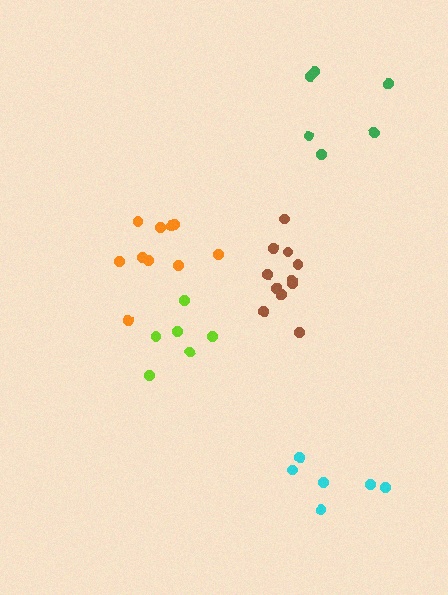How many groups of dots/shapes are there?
There are 5 groups.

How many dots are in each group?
Group 1: 10 dots, Group 2: 11 dots, Group 3: 6 dots, Group 4: 6 dots, Group 5: 6 dots (39 total).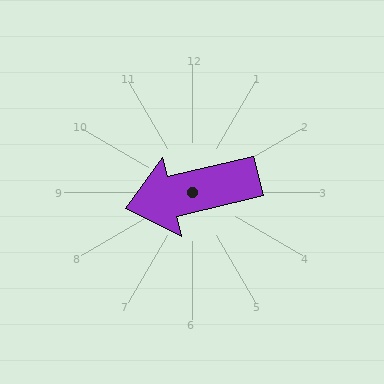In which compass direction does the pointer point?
West.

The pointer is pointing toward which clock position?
Roughly 9 o'clock.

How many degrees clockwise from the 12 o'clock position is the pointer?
Approximately 256 degrees.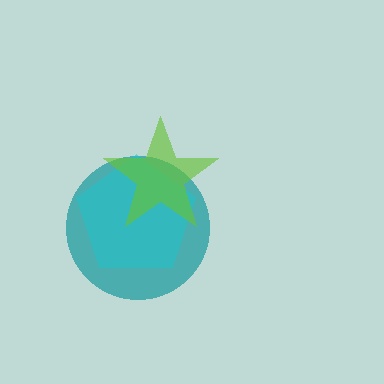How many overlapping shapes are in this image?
There are 3 overlapping shapes in the image.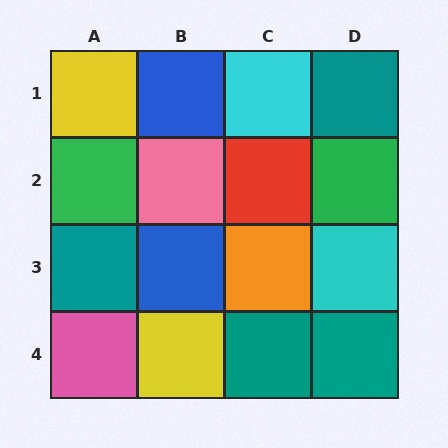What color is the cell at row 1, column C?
Cyan.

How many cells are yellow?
2 cells are yellow.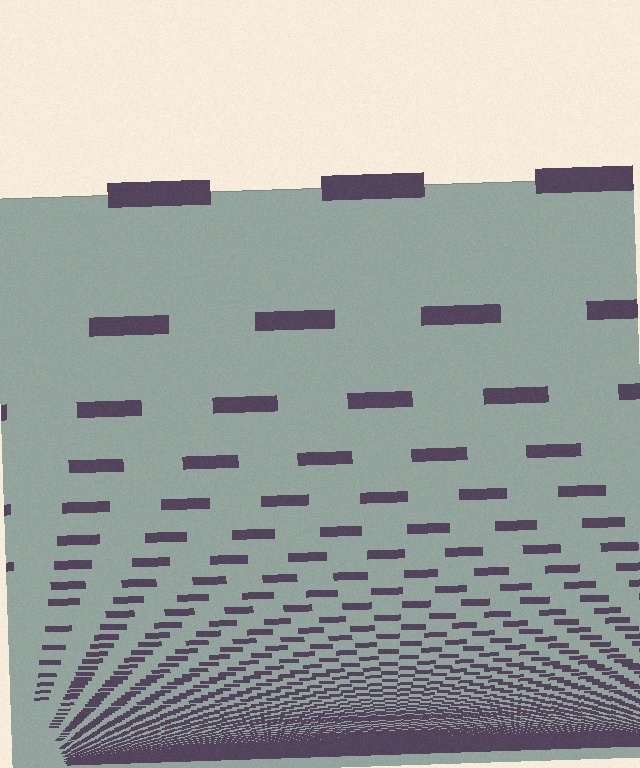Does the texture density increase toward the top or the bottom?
Density increases toward the bottom.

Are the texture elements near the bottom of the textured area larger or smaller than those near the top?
Smaller. The gradient is inverted — elements near the bottom are smaller and denser.